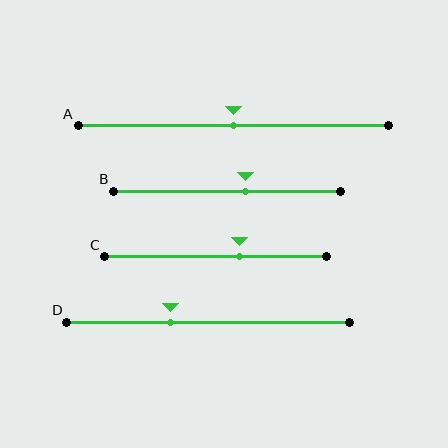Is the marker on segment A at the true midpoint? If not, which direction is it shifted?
Yes, the marker on segment A is at the true midpoint.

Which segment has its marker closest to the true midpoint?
Segment A has its marker closest to the true midpoint.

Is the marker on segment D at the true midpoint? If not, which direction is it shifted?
No, the marker on segment D is shifted to the left by about 13% of the segment length.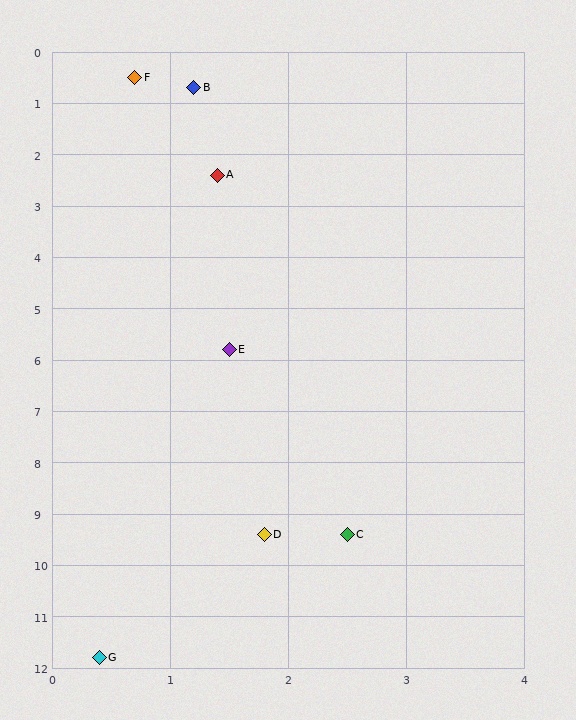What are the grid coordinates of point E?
Point E is at approximately (1.5, 5.8).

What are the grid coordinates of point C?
Point C is at approximately (2.5, 9.4).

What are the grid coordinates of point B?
Point B is at approximately (1.2, 0.7).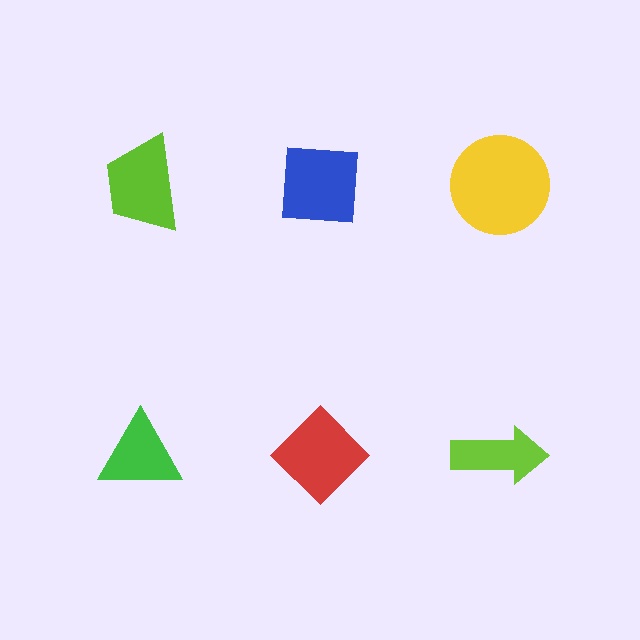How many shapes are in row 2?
3 shapes.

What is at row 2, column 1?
A green triangle.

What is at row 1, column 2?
A blue square.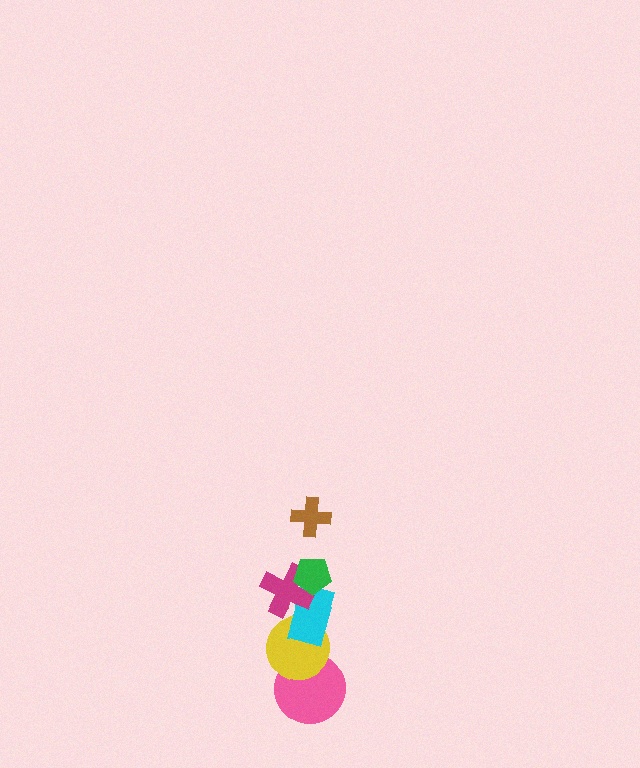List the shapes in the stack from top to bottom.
From top to bottom: the brown cross, the green pentagon, the magenta cross, the cyan rectangle, the yellow circle, the pink circle.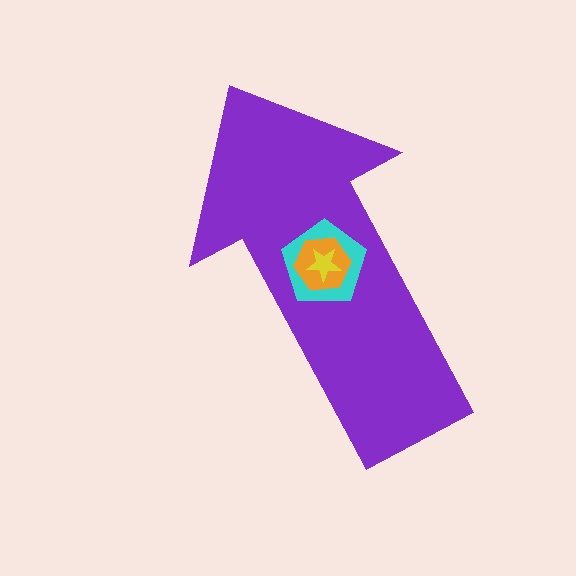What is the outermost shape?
The purple arrow.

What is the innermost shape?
The yellow star.